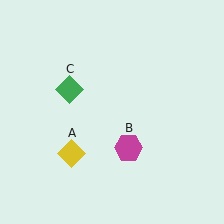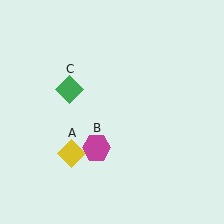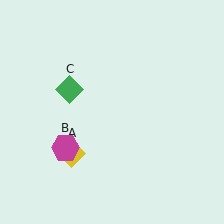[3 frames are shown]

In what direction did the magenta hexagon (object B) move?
The magenta hexagon (object B) moved left.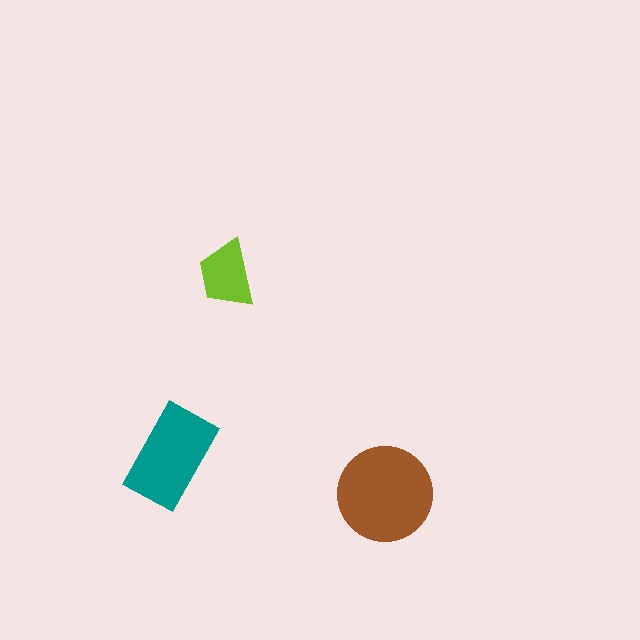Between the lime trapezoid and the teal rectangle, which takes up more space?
The teal rectangle.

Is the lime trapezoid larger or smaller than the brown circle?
Smaller.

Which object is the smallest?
The lime trapezoid.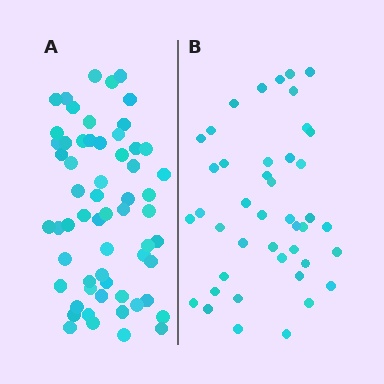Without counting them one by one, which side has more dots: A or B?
Region A (the left region) has more dots.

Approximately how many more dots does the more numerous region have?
Region A has approximately 15 more dots than region B.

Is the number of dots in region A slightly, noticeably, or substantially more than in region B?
Region A has noticeably more, but not dramatically so. The ratio is roughly 1.4 to 1.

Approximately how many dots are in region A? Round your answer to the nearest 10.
About 60 dots.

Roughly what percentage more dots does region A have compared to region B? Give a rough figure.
About 40% more.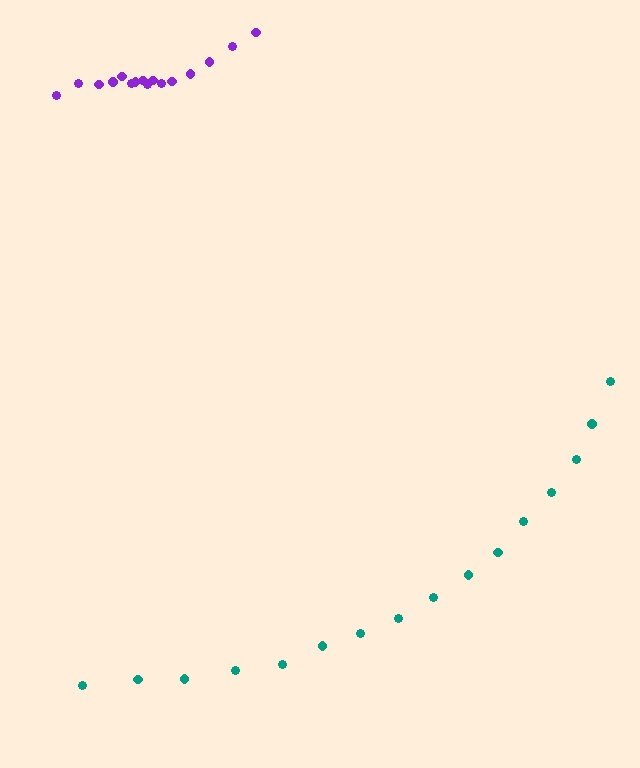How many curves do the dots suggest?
There are 2 distinct paths.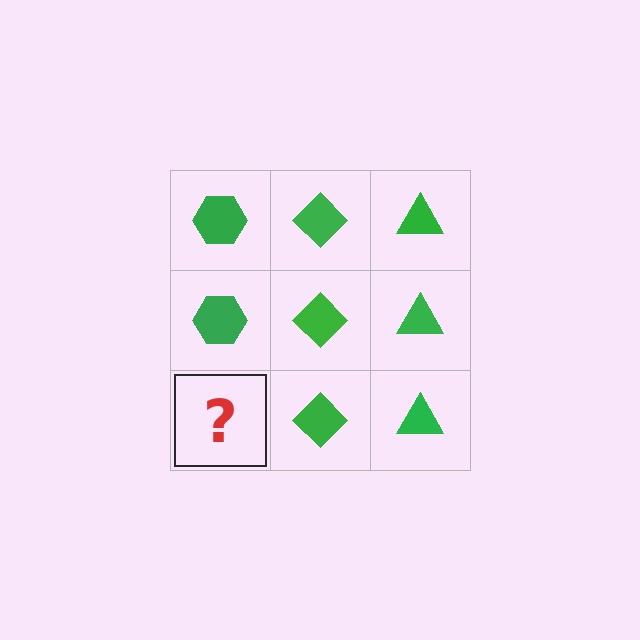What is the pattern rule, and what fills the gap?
The rule is that each column has a consistent shape. The gap should be filled with a green hexagon.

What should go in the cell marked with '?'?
The missing cell should contain a green hexagon.